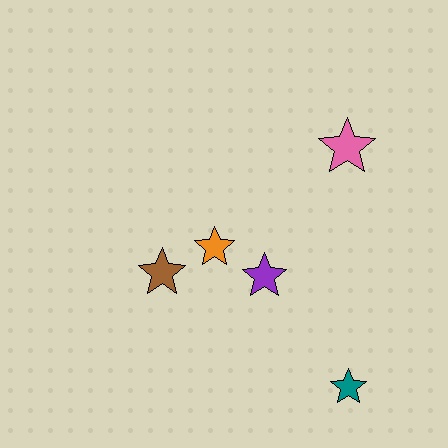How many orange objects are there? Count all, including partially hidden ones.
There is 1 orange object.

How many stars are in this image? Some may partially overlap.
There are 5 stars.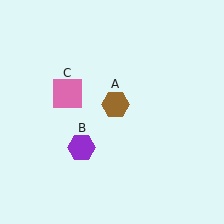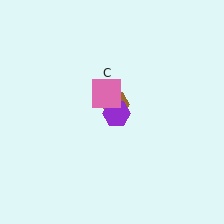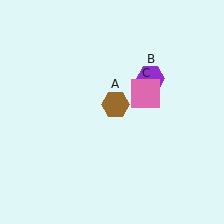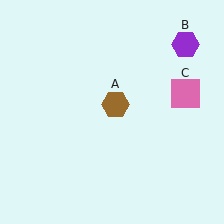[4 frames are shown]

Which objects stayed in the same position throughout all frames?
Brown hexagon (object A) remained stationary.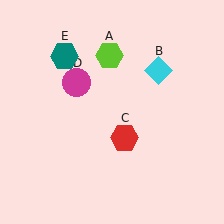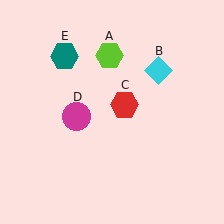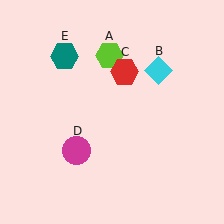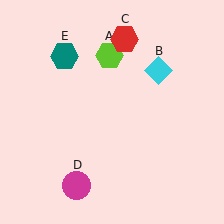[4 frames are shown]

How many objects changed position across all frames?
2 objects changed position: red hexagon (object C), magenta circle (object D).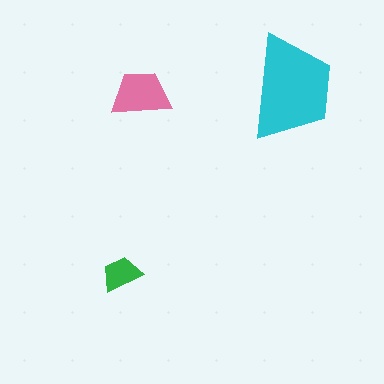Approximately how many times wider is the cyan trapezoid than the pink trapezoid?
About 2 times wider.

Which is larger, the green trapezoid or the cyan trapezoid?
The cyan one.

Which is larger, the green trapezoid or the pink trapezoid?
The pink one.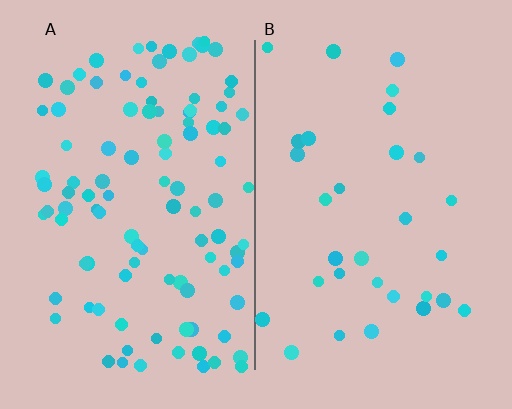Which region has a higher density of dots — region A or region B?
A (the left).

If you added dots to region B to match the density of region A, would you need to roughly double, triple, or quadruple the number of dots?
Approximately triple.